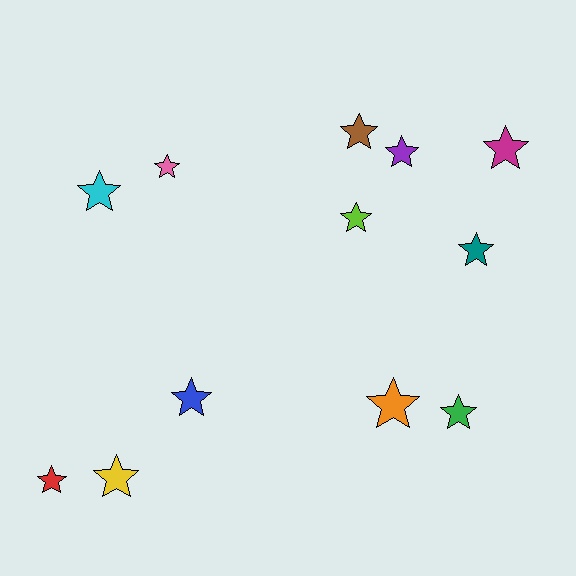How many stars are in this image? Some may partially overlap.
There are 12 stars.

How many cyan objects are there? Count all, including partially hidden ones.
There is 1 cyan object.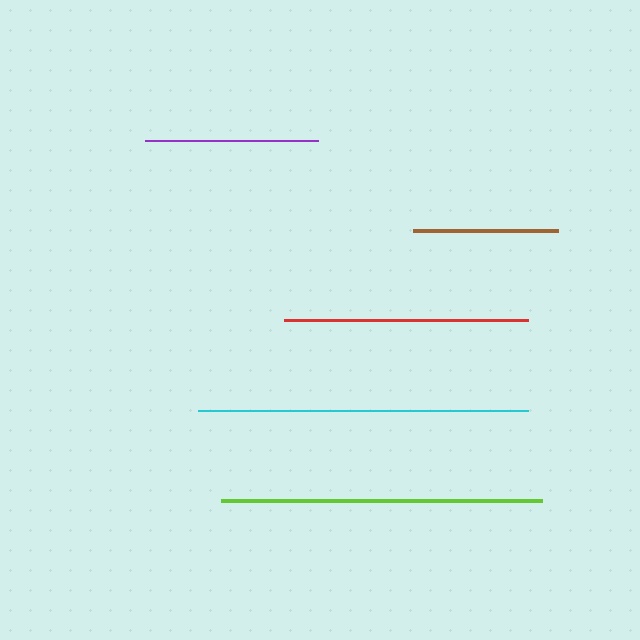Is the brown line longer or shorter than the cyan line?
The cyan line is longer than the brown line.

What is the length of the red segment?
The red segment is approximately 245 pixels long.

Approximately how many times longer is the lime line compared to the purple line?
The lime line is approximately 1.8 times the length of the purple line.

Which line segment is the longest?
The cyan line is the longest at approximately 330 pixels.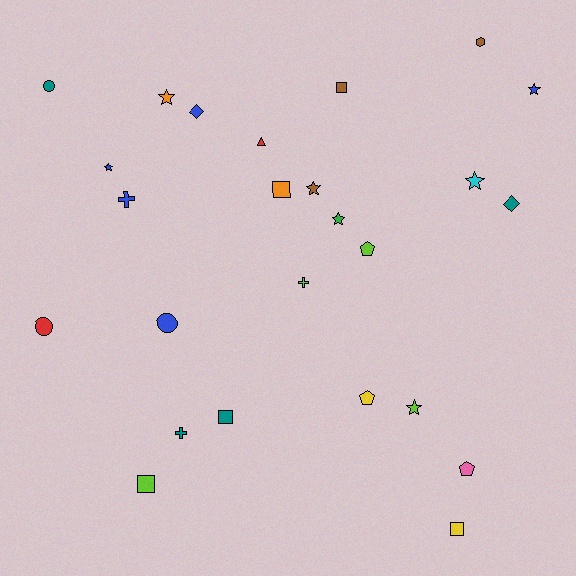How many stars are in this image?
There are 7 stars.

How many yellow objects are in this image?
There are 2 yellow objects.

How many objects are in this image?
There are 25 objects.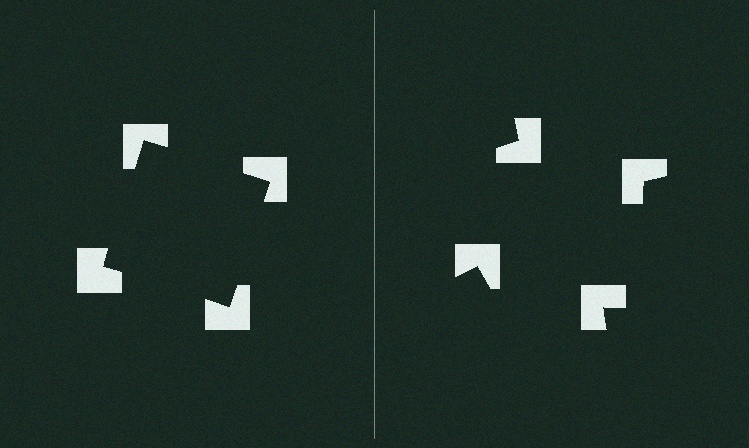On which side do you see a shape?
An illusory square appears on the left side. On the right side the wedge cuts are rotated, so no coherent shape forms.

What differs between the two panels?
The notched squares are positioned identically on both sides; only the wedge orientations differ. On the left they align to a square; on the right they are misaligned.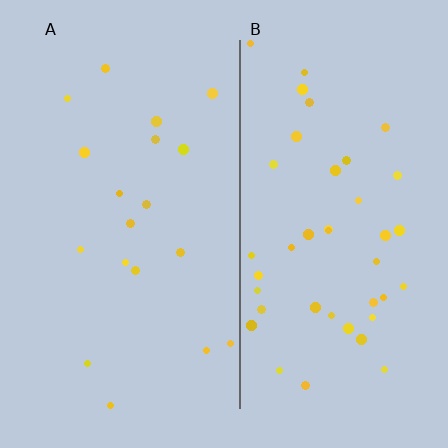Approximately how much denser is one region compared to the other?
Approximately 2.3× — region B over region A.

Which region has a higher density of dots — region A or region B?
B (the right).